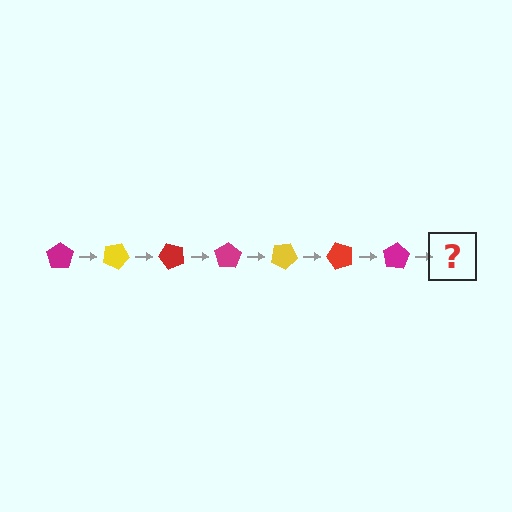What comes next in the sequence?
The next element should be a yellow pentagon, rotated 175 degrees from the start.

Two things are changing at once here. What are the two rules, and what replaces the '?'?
The two rules are that it rotates 25 degrees each step and the color cycles through magenta, yellow, and red. The '?' should be a yellow pentagon, rotated 175 degrees from the start.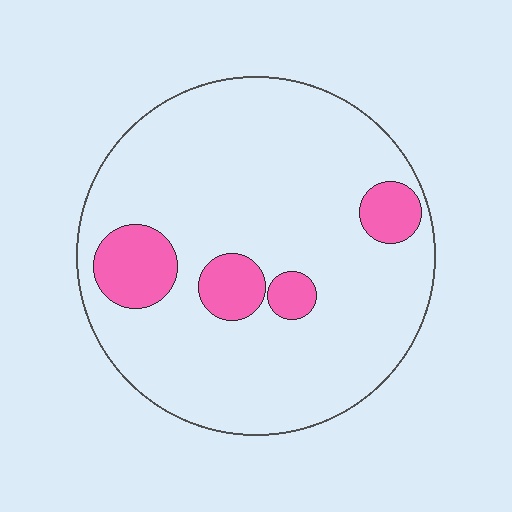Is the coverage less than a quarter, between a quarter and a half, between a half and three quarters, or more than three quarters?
Less than a quarter.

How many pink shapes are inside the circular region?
4.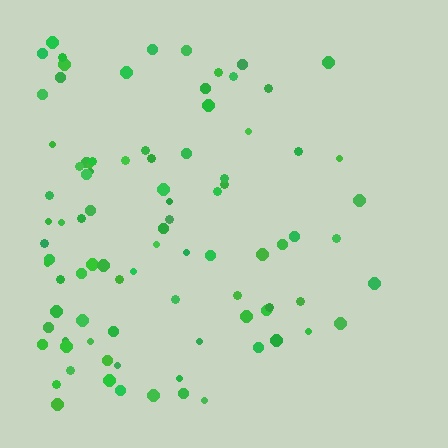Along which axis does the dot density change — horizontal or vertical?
Horizontal.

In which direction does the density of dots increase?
From right to left, with the left side densest.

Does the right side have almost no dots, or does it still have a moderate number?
Still a moderate number, just noticeably fewer than the left.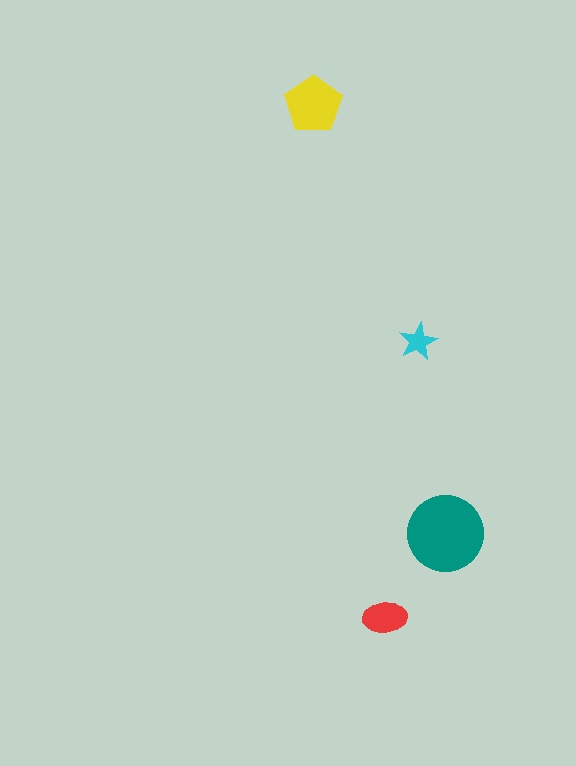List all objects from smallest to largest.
The cyan star, the red ellipse, the yellow pentagon, the teal circle.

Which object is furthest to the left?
The yellow pentagon is leftmost.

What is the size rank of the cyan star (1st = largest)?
4th.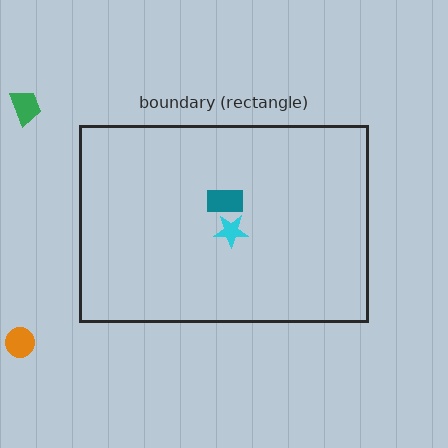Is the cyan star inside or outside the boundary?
Inside.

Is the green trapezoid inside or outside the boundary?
Outside.